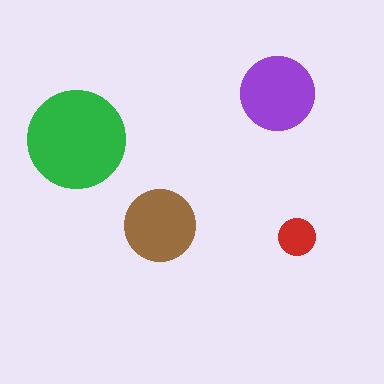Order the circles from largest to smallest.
the green one, the purple one, the brown one, the red one.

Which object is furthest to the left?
The green circle is leftmost.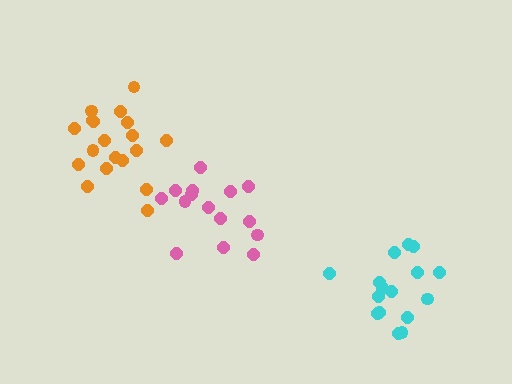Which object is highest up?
The orange cluster is topmost.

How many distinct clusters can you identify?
There are 3 distinct clusters.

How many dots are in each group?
Group 1: 19 dots, Group 2: 15 dots, Group 3: 16 dots (50 total).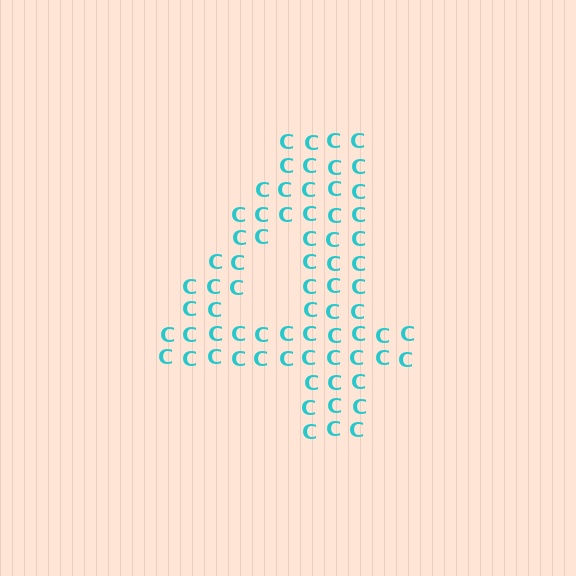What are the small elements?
The small elements are letter C's.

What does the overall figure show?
The overall figure shows the digit 4.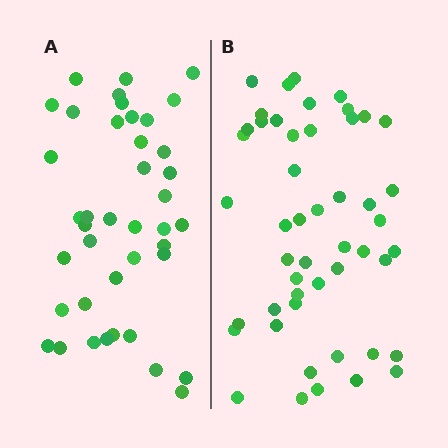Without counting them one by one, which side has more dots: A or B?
Region B (the right region) has more dots.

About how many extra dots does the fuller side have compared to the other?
Region B has roughly 8 or so more dots than region A.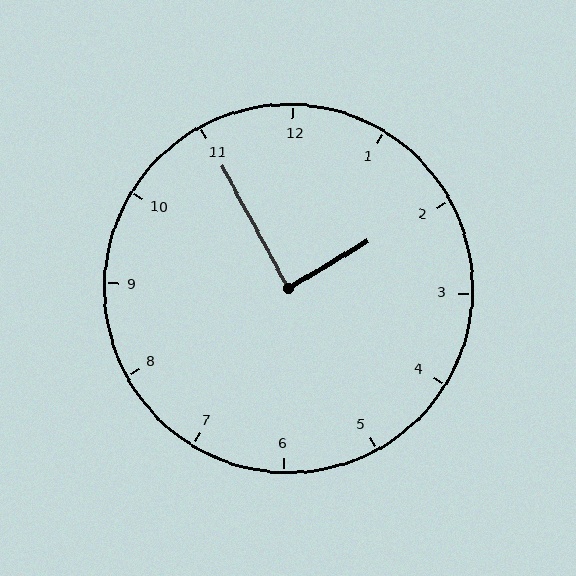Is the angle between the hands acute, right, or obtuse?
It is right.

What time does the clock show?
1:55.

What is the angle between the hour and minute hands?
Approximately 88 degrees.